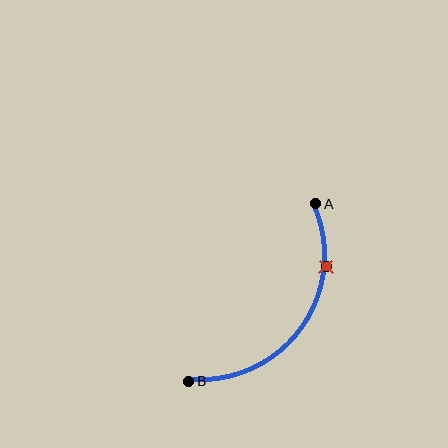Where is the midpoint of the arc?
The arc midpoint is the point on the curve farthest from the straight line joining A and B. It sits below and to the right of that line.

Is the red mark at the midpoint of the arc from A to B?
No. The red mark lies on the arc but is closer to endpoint A. The arc midpoint would be at the point on the curve equidistant along the arc from both A and B.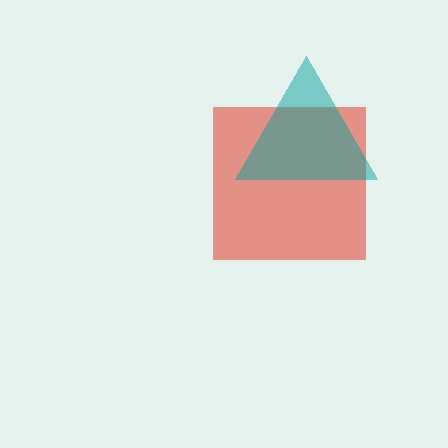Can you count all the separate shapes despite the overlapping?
Yes, there are 2 separate shapes.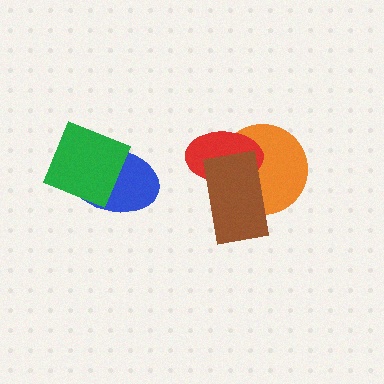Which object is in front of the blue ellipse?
The green diamond is in front of the blue ellipse.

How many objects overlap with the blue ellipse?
1 object overlaps with the blue ellipse.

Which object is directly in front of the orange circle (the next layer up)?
The red ellipse is directly in front of the orange circle.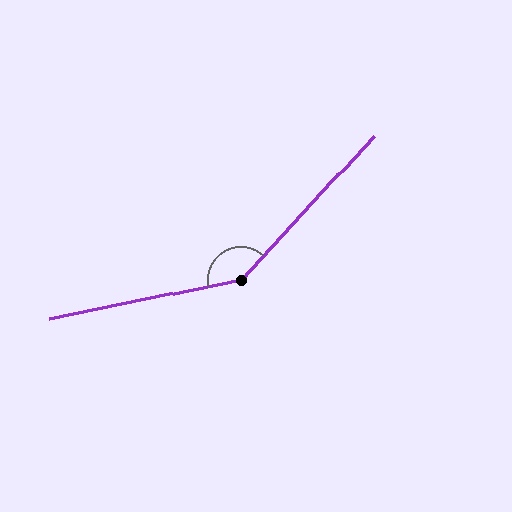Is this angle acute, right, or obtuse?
It is obtuse.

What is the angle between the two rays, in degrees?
Approximately 144 degrees.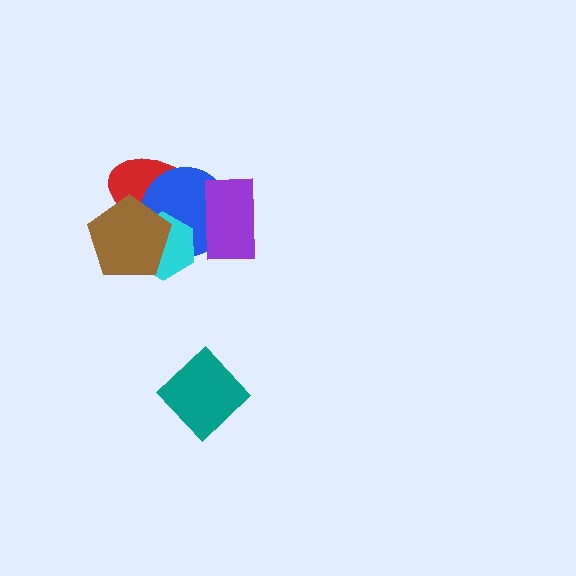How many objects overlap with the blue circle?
4 objects overlap with the blue circle.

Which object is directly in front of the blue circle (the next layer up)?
The purple rectangle is directly in front of the blue circle.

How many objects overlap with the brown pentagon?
3 objects overlap with the brown pentagon.